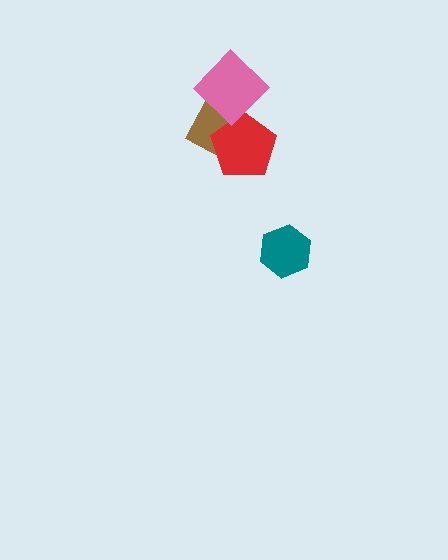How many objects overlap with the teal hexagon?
0 objects overlap with the teal hexagon.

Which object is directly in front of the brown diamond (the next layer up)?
The red pentagon is directly in front of the brown diamond.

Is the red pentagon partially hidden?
Yes, it is partially covered by another shape.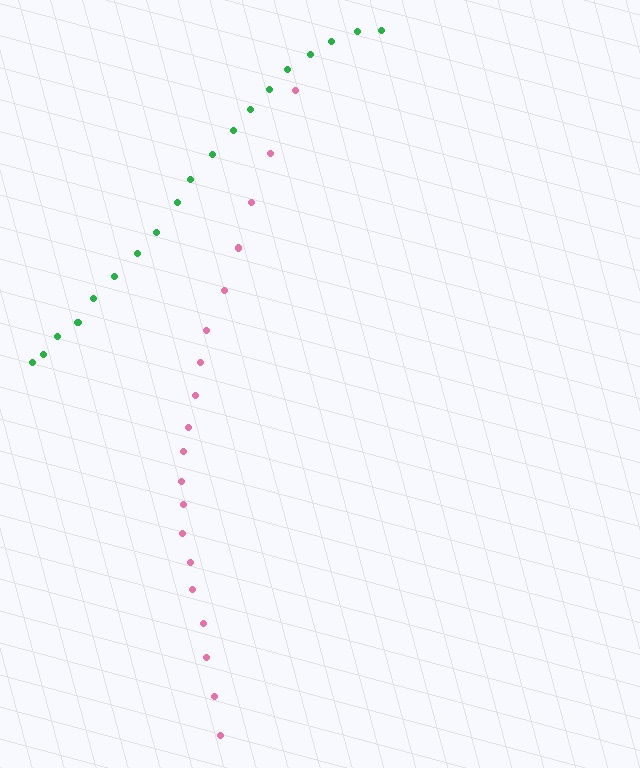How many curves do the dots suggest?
There are 2 distinct paths.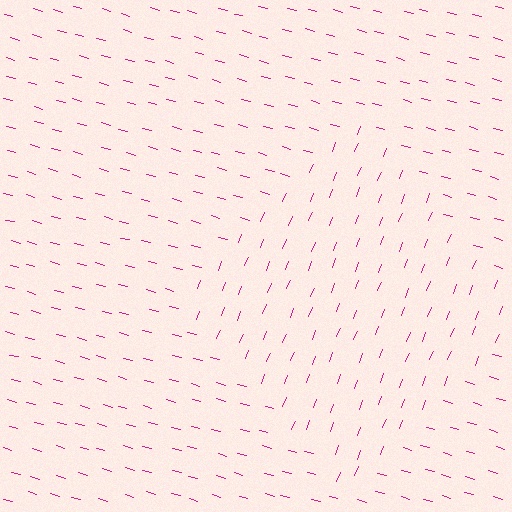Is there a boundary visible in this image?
Yes, there is a texture boundary formed by a change in line orientation.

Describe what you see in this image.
The image is filled with small magenta line segments. A diamond region in the image has lines oriented differently from the surrounding lines, creating a visible texture boundary.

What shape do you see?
I see a diamond.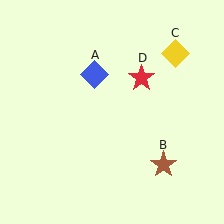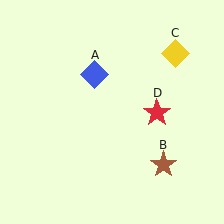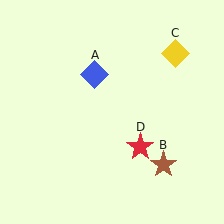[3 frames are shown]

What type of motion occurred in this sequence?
The red star (object D) rotated clockwise around the center of the scene.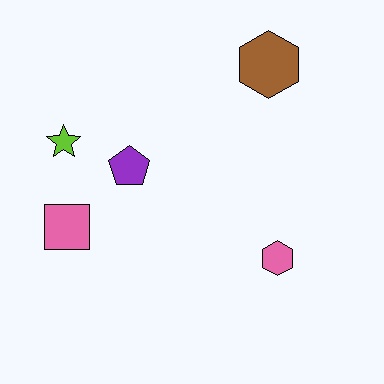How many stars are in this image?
There is 1 star.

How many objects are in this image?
There are 5 objects.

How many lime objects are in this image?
There is 1 lime object.